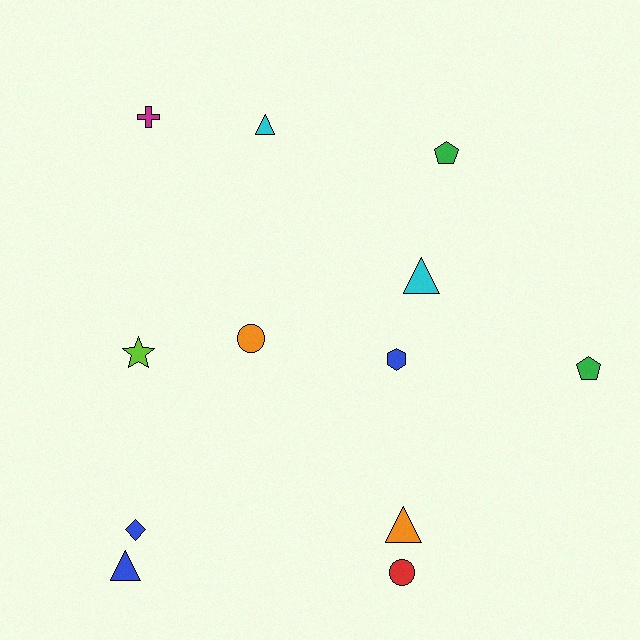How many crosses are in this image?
There is 1 cross.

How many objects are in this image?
There are 12 objects.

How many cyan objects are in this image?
There are 2 cyan objects.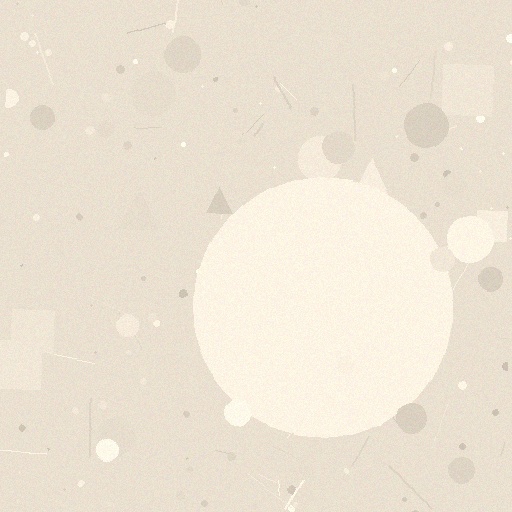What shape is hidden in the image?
A circle is hidden in the image.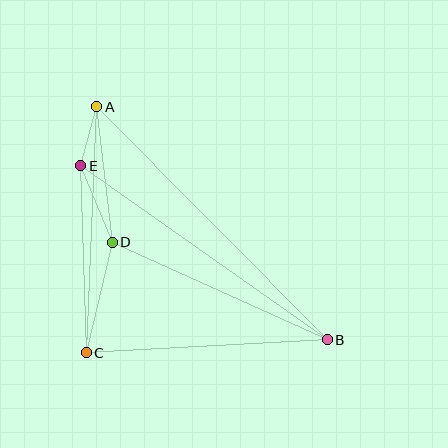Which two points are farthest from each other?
Points A and B are farthest from each other.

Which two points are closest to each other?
Points A and E are closest to each other.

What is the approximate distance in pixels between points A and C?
The distance between A and C is approximately 246 pixels.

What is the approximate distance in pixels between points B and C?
The distance between B and C is approximately 242 pixels.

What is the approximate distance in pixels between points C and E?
The distance between C and E is approximately 187 pixels.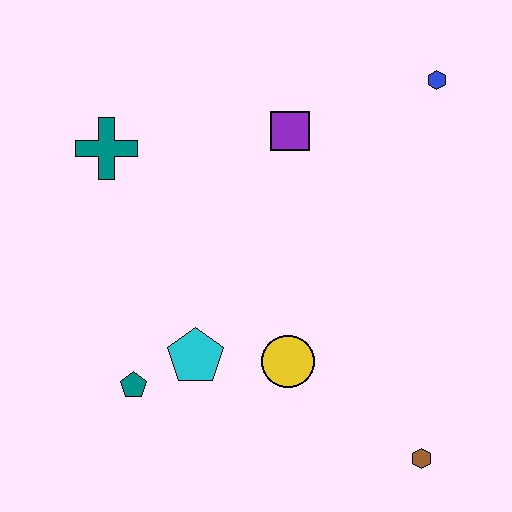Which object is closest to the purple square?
The blue hexagon is closest to the purple square.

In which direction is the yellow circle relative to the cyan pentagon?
The yellow circle is to the right of the cyan pentagon.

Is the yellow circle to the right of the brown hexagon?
No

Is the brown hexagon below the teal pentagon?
Yes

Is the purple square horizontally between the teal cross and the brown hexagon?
Yes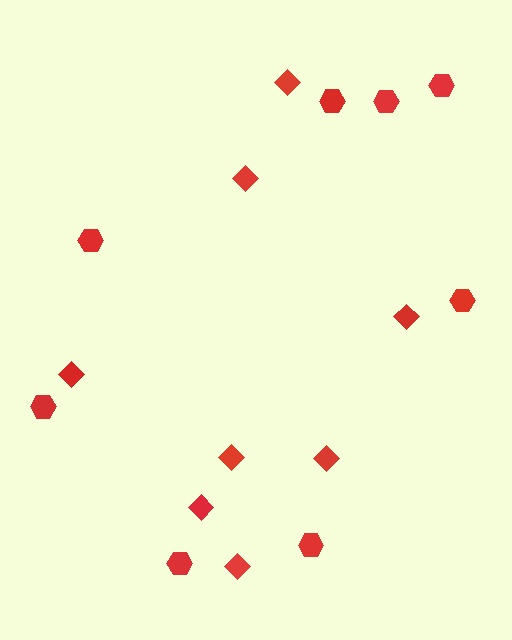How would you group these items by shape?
There are 2 groups: one group of diamonds (8) and one group of hexagons (8).